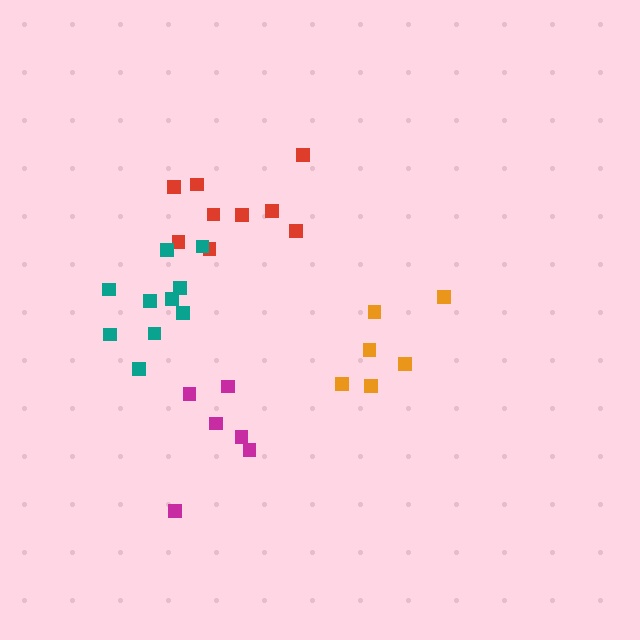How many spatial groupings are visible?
There are 4 spatial groupings.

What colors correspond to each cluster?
The clusters are colored: red, teal, magenta, orange.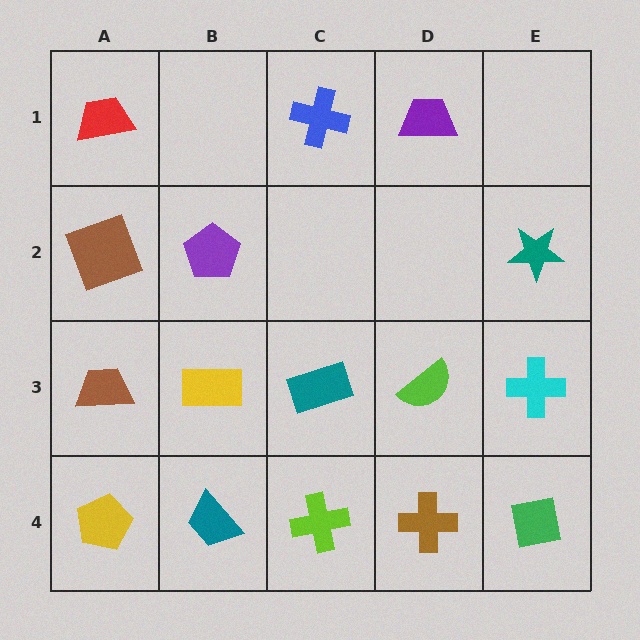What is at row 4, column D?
A brown cross.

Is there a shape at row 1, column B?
No, that cell is empty.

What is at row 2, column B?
A purple pentagon.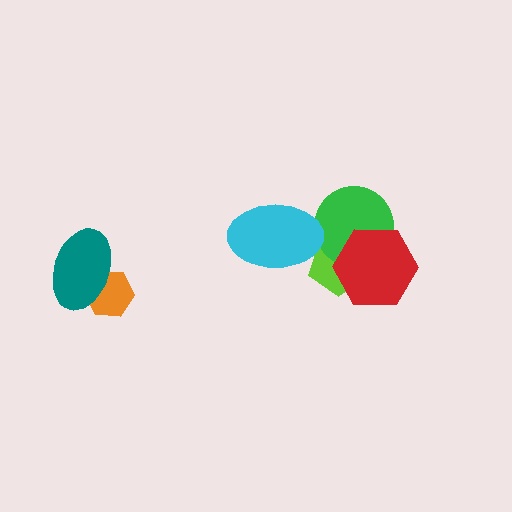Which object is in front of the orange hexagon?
The teal ellipse is in front of the orange hexagon.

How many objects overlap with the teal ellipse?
1 object overlaps with the teal ellipse.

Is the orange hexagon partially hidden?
Yes, it is partially covered by another shape.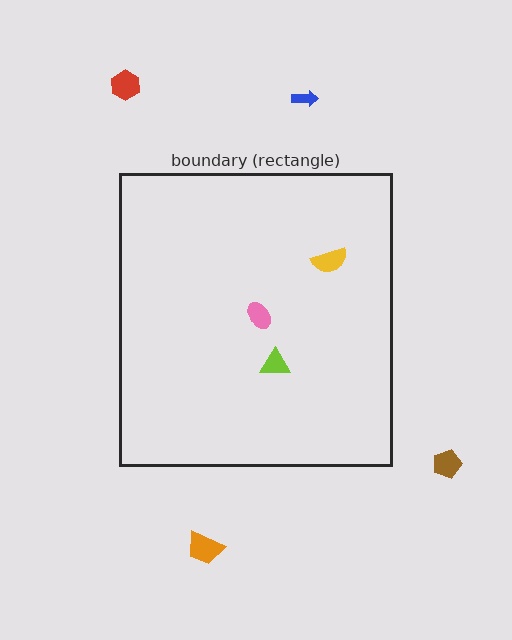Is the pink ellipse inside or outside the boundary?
Inside.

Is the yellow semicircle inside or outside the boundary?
Inside.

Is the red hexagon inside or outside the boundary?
Outside.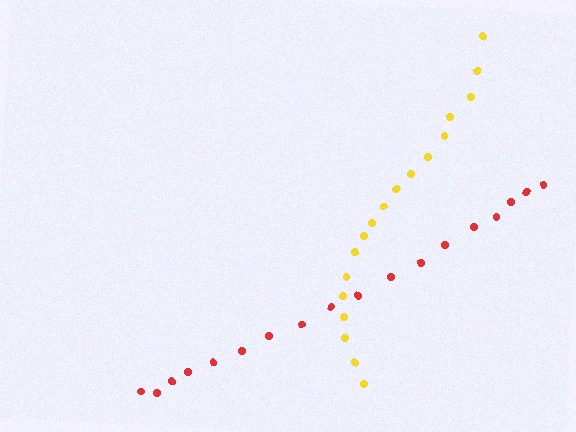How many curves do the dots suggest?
There are 2 distinct paths.